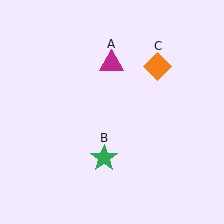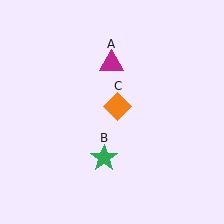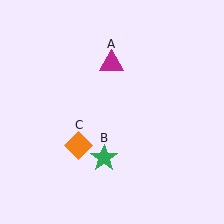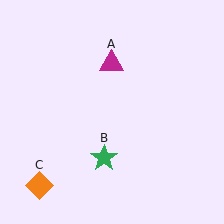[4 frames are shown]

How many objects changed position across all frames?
1 object changed position: orange diamond (object C).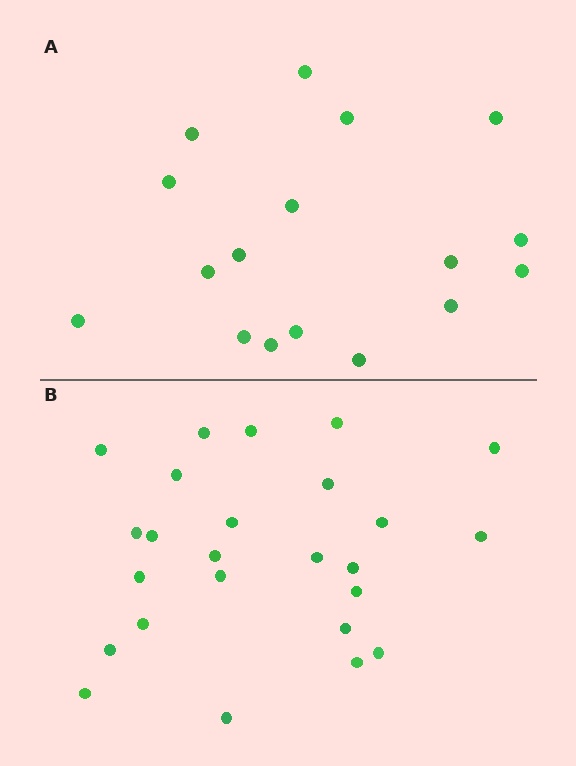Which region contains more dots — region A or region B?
Region B (the bottom region) has more dots.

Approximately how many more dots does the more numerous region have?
Region B has roughly 8 or so more dots than region A.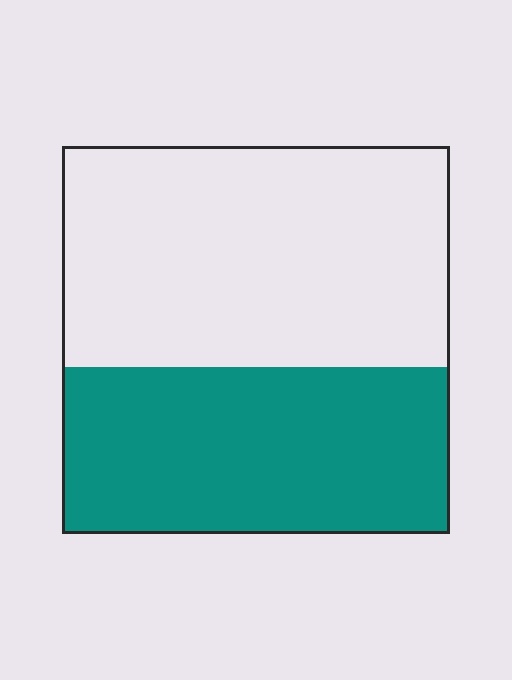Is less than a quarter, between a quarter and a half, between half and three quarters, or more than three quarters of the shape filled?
Between a quarter and a half.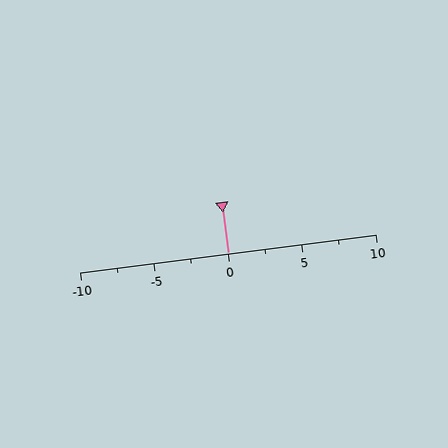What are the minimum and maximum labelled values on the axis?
The axis runs from -10 to 10.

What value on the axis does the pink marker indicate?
The marker indicates approximately 0.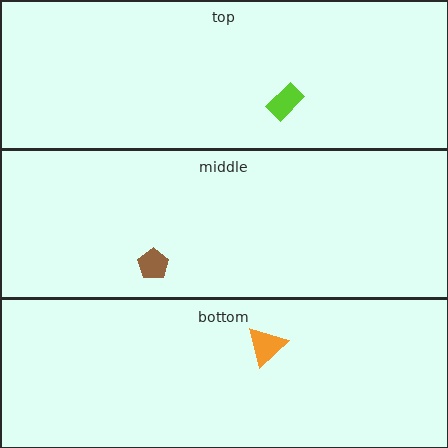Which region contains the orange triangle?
The bottom region.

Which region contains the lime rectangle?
The top region.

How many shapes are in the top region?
1.